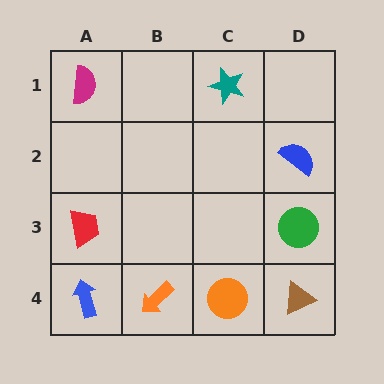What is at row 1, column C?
A teal star.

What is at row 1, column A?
A magenta semicircle.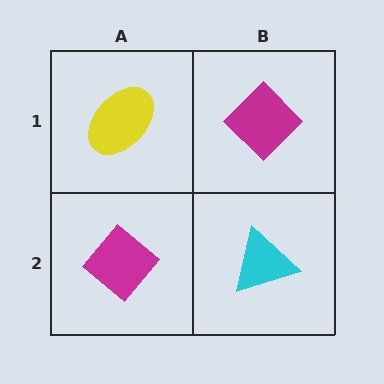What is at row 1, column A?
A yellow ellipse.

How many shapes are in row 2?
2 shapes.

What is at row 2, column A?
A magenta diamond.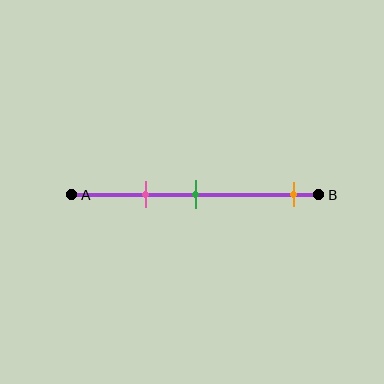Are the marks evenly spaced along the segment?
No, the marks are not evenly spaced.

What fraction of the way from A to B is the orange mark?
The orange mark is approximately 90% (0.9) of the way from A to B.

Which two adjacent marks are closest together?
The pink and green marks are the closest adjacent pair.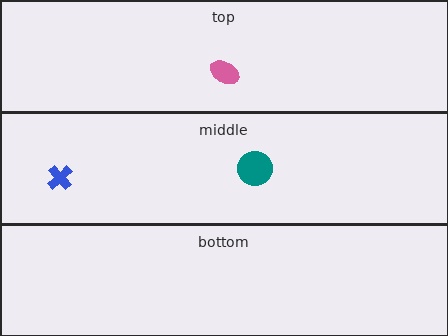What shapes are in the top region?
The pink ellipse.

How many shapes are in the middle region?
2.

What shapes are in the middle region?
The blue cross, the teal circle.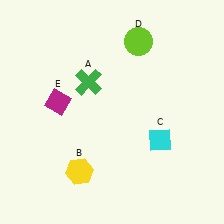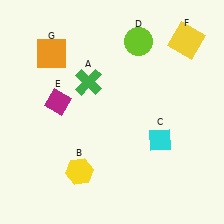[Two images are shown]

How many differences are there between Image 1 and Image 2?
There are 2 differences between the two images.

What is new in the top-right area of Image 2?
A yellow square (F) was added in the top-right area of Image 2.